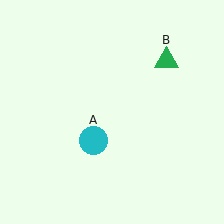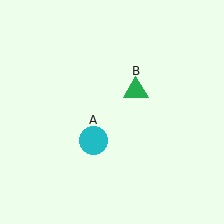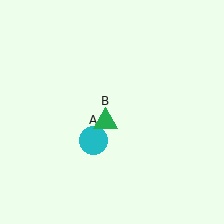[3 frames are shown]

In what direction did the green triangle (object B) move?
The green triangle (object B) moved down and to the left.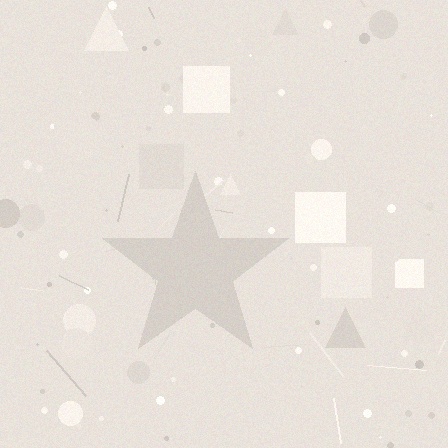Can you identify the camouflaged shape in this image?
The camouflaged shape is a star.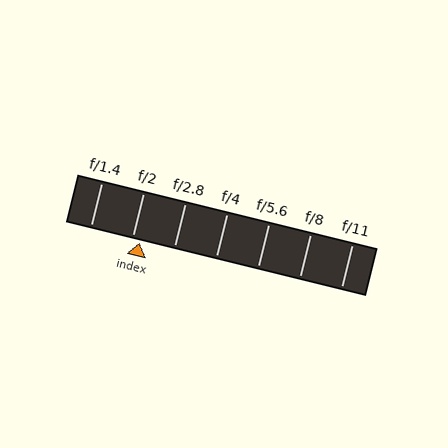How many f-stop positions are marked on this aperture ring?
There are 7 f-stop positions marked.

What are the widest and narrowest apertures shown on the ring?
The widest aperture shown is f/1.4 and the narrowest is f/11.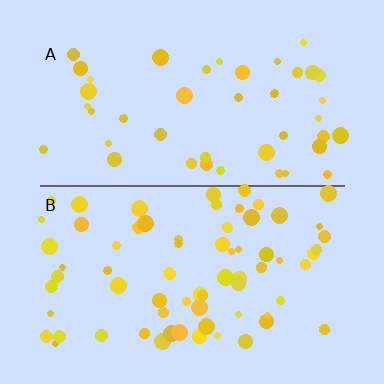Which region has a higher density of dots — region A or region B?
B (the bottom).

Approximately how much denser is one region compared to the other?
Approximately 1.6× — region B over region A.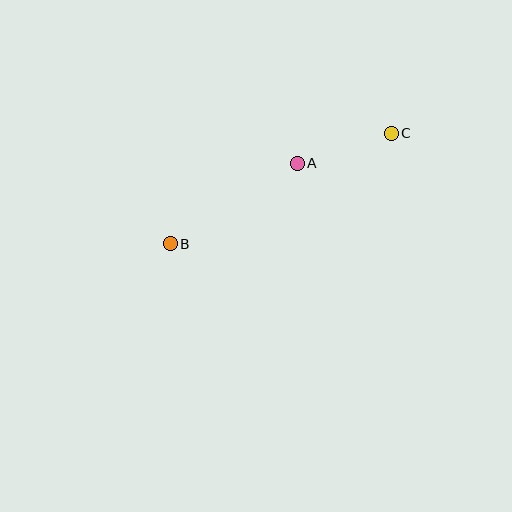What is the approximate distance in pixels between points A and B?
The distance between A and B is approximately 150 pixels.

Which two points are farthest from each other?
Points B and C are farthest from each other.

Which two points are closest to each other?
Points A and C are closest to each other.